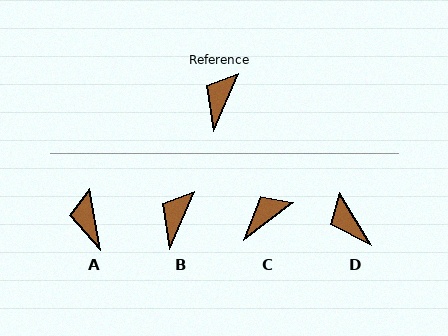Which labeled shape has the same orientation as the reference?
B.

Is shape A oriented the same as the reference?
No, it is off by about 34 degrees.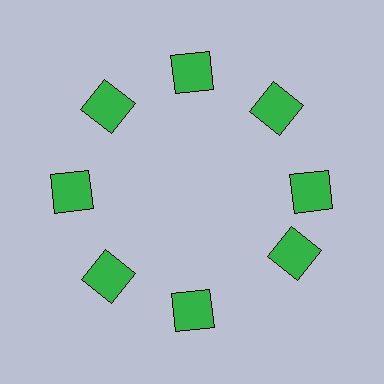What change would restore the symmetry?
The symmetry would be restored by rotating it back into even spacing with its neighbors so that all 8 squares sit at equal angles and equal distance from the center.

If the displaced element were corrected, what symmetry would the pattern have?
It would have 8-fold rotational symmetry — the pattern would map onto itself every 45 degrees.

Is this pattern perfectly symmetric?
No. The 8 green squares are arranged in a ring, but one element near the 4 o'clock position is rotated out of alignment along the ring, breaking the 8-fold rotational symmetry.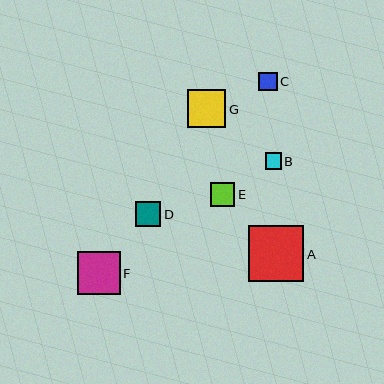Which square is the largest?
Square A is the largest with a size of approximately 56 pixels.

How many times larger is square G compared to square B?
Square G is approximately 2.3 times the size of square B.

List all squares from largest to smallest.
From largest to smallest: A, F, G, D, E, C, B.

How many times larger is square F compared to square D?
Square F is approximately 1.7 times the size of square D.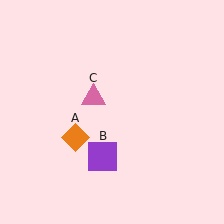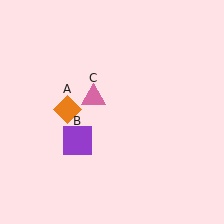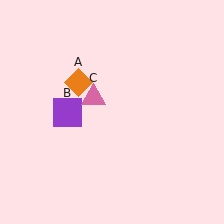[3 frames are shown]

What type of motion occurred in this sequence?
The orange diamond (object A), purple square (object B) rotated clockwise around the center of the scene.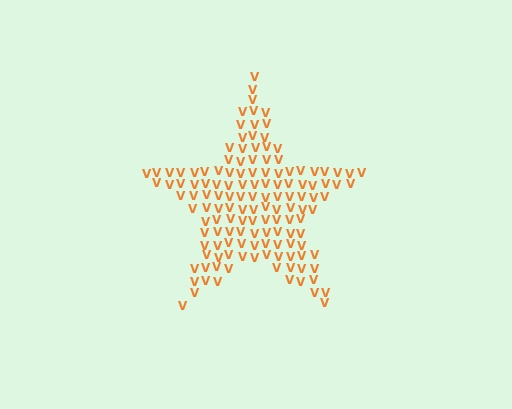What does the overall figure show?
The overall figure shows a star.